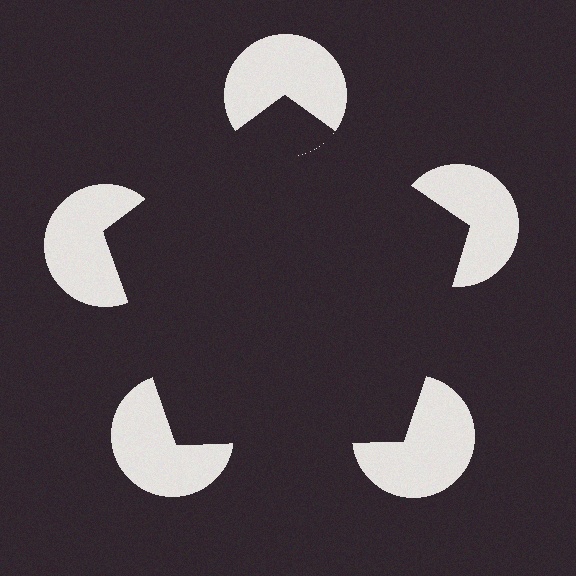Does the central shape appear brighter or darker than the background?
It typically appears slightly darker than the background, even though no actual brightness change is drawn.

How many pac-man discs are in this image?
There are 5 — one at each vertex of the illusory pentagon.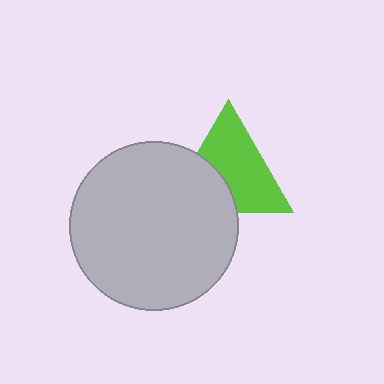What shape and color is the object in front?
The object in front is a light gray circle.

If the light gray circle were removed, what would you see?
You would see the complete lime triangle.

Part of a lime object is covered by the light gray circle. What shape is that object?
It is a triangle.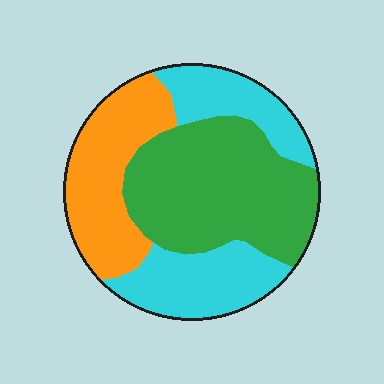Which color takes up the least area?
Orange, at roughly 25%.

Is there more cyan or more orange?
Cyan.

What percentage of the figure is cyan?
Cyan takes up between a quarter and a half of the figure.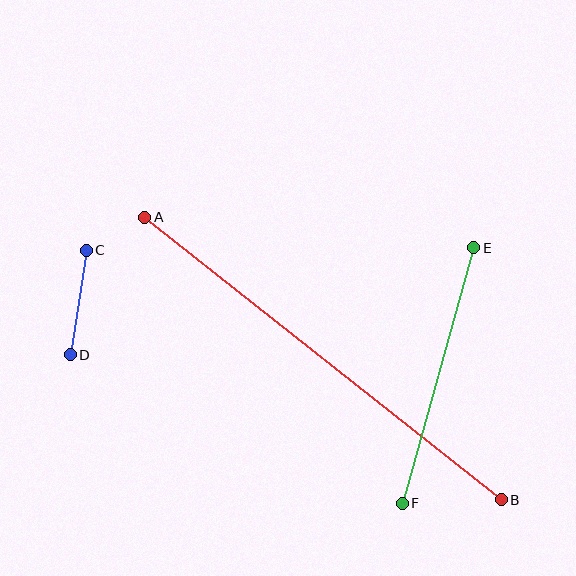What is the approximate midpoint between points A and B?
The midpoint is at approximately (323, 359) pixels.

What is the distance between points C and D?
The distance is approximately 106 pixels.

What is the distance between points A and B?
The distance is approximately 455 pixels.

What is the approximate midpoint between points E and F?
The midpoint is at approximately (438, 376) pixels.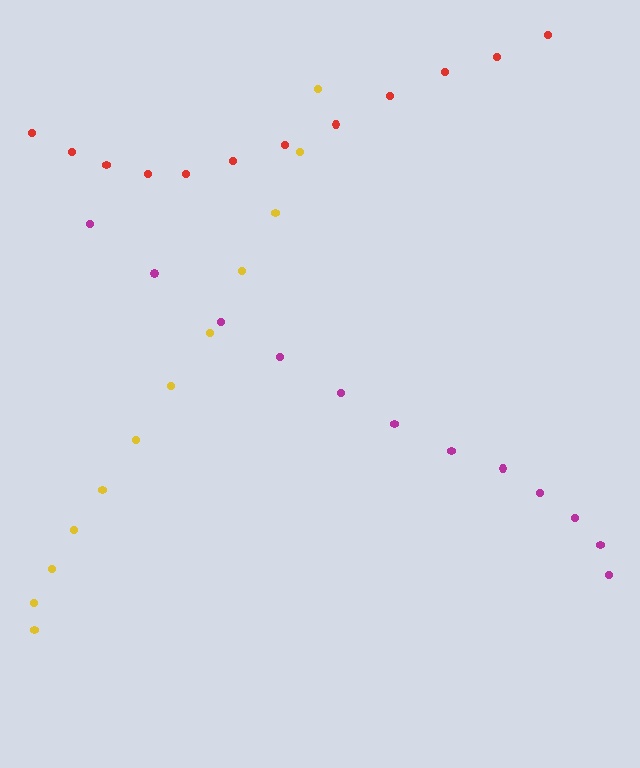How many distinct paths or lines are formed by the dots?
There are 3 distinct paths.